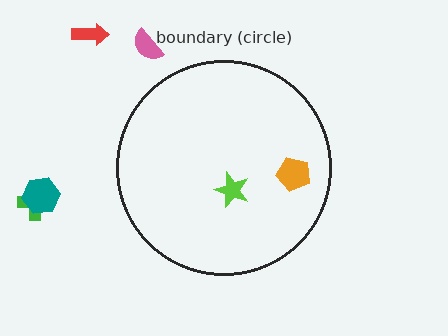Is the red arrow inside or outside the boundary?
Outside.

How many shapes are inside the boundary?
2 inside, 4 outside.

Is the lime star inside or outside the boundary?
Inside.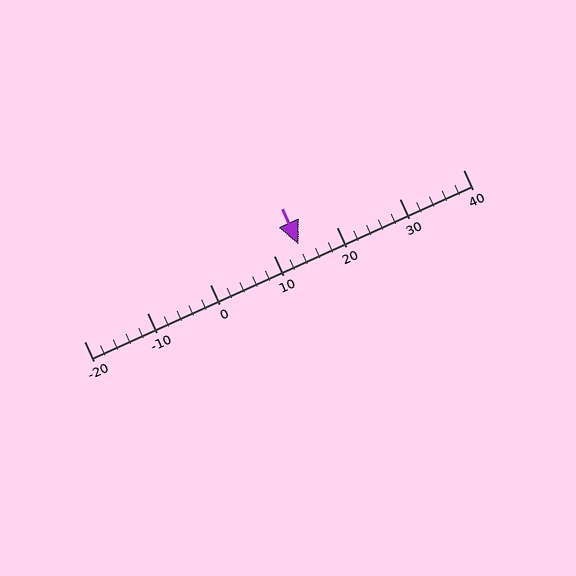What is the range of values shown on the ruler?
The ruler shows values from -20 to 40.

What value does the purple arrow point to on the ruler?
The purple arrow points to approximately 14.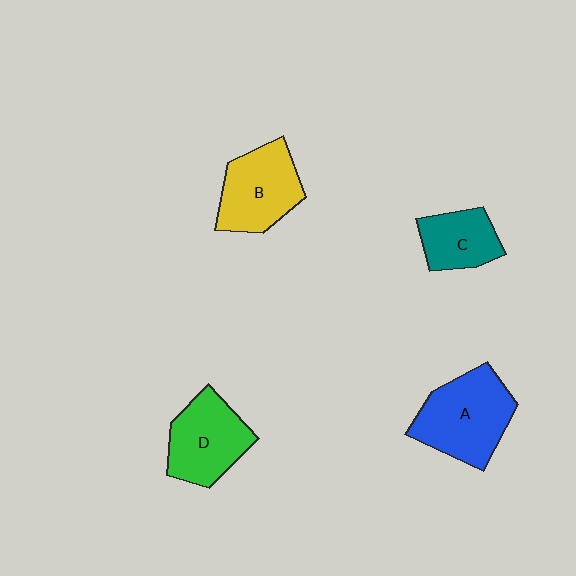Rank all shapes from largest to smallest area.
From largest to smallest: A (blue), B (yellow), D (green), C (teal).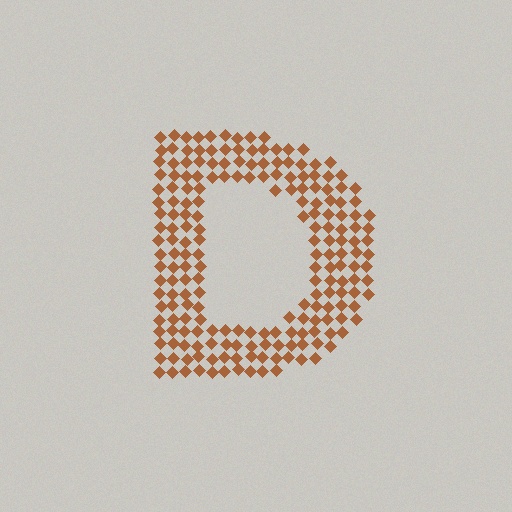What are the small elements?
The small elements are diamonds.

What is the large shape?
The large shape is the letter D.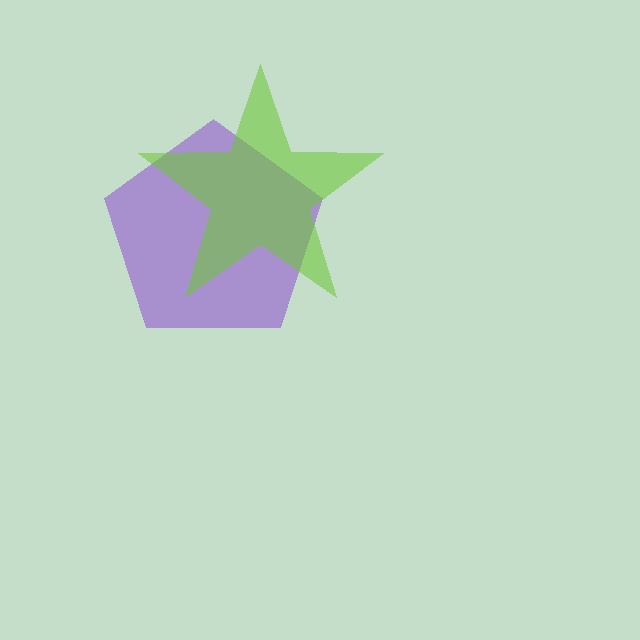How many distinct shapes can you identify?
There are 2 distinct shapes: a purple pentagon, a lime star.